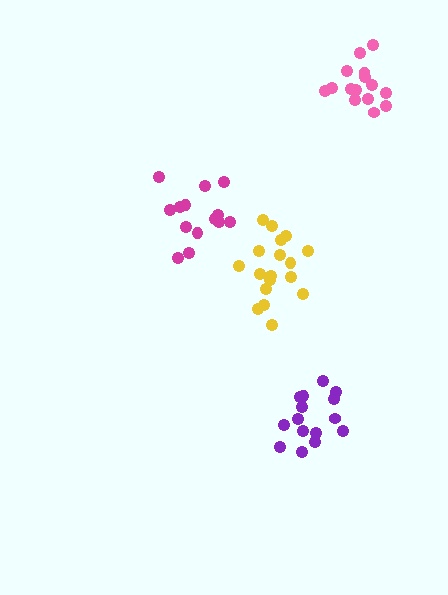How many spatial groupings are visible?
There are 4 spatial groupings.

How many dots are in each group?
Group 1: 18 dots, Group 2: 15 dots, Group 3: 14 dots, Group 4: 15 dots (62 total).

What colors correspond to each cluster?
The clusters are colored: yellow, purple, magenta, pink.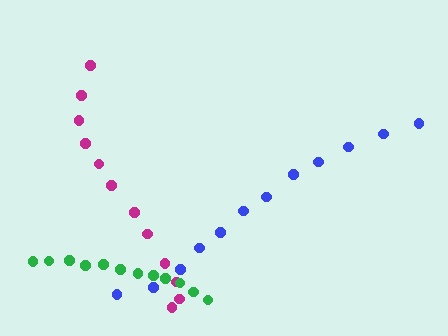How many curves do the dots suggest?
There are 3 distinct paths.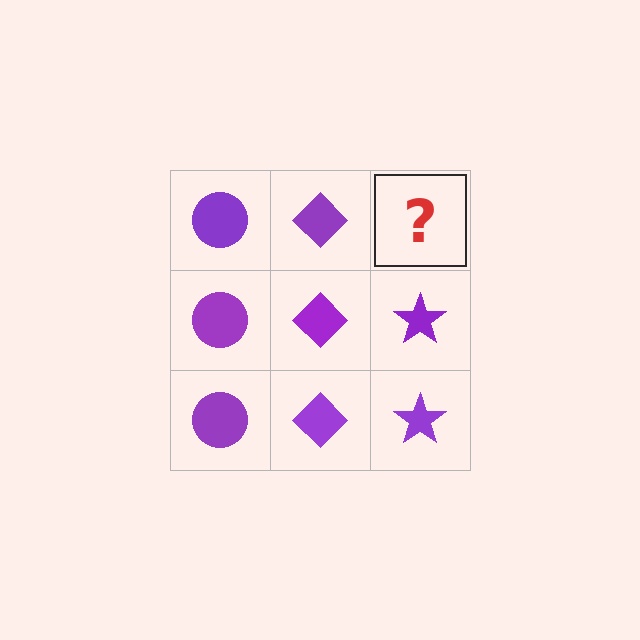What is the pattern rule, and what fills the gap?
The rule is that each column has a consistent shape. The gap should be filled with a purple star.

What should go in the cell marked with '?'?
The missing cell should contain a purple star.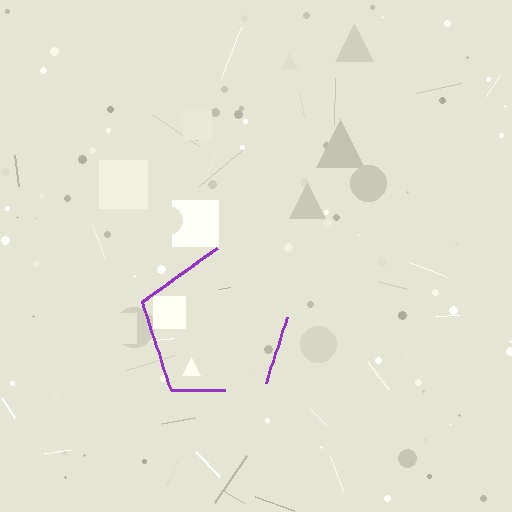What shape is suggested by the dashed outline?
The dashed outline suggests a pentagon.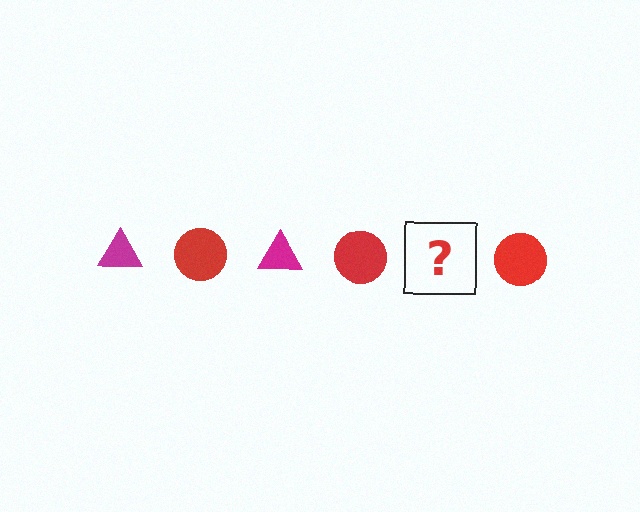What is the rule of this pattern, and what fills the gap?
The rule is that the pattern alternates between magenta triangle and red circle. The gap should be filled with a magenta triangle.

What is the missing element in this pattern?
The missing element is a magenta triangle.